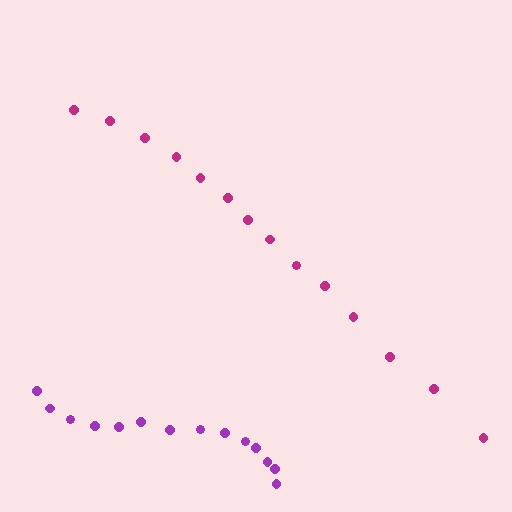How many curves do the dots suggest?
There are 2 distinct paths.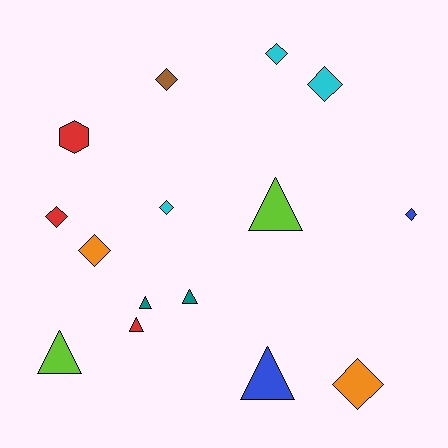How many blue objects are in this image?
There are 2 blue objects.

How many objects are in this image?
There are 15 objects.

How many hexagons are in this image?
There is 1 hexagon.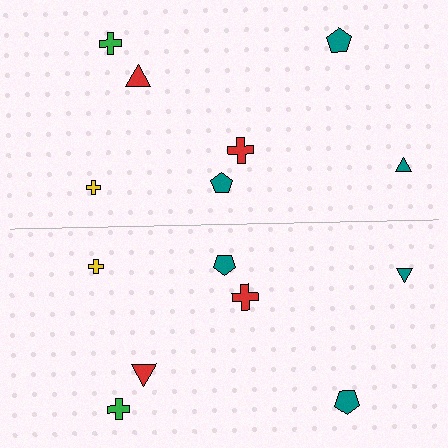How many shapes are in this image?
There are 14 shapes in this image.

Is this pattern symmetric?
Yes, this pattern has bilateral (reflection) symmetry.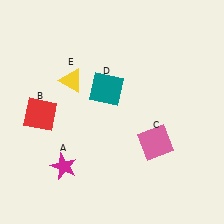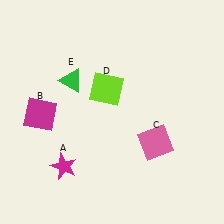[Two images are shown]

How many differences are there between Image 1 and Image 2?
There are 3 differences between the two images.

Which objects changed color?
B changed from red to magenta. D changed from teal to lime. E changed from yellow to green.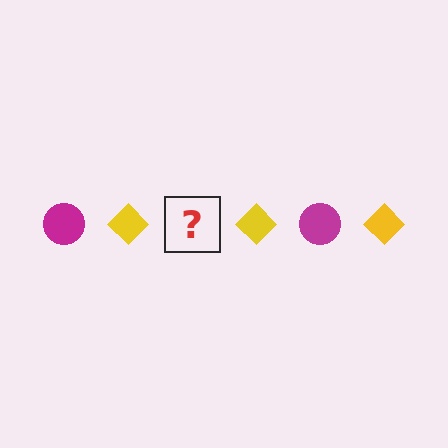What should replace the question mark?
The question mark should be replaced with a magenta circle.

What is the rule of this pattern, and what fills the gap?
The rule is that the pattern alternates between magenta circle and yellow diamond. The gap should be filled with a magenta circle.